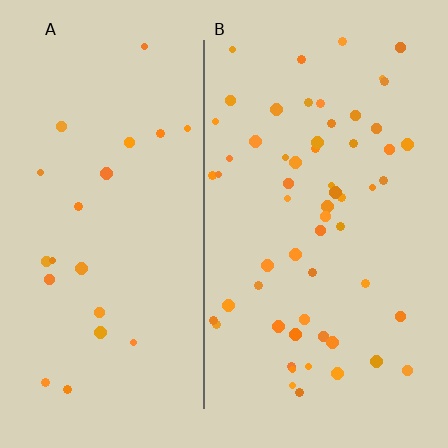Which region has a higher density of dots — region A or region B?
B (the right).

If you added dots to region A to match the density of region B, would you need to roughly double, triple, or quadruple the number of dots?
Approximately triple.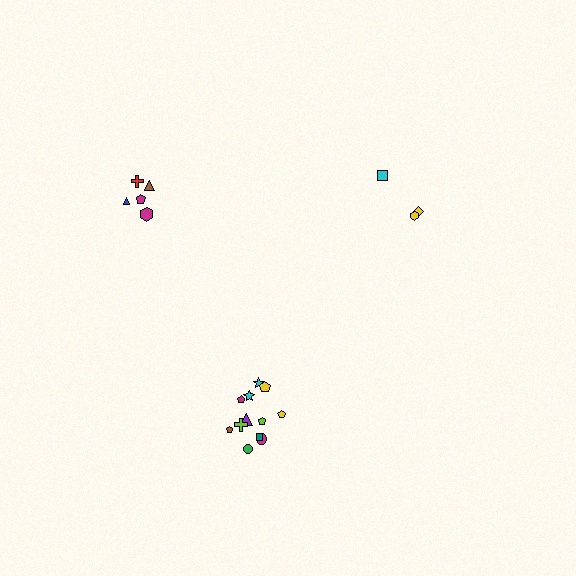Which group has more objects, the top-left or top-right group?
The top-left group.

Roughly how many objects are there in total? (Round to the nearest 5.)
Roughly 20 objects in total.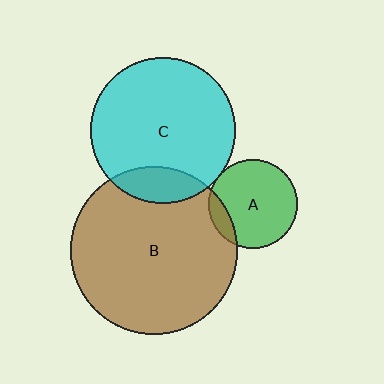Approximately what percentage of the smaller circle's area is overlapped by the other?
Approximately 15%.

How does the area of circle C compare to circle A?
Approximately 2.7 times.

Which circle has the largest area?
Circle B (brown).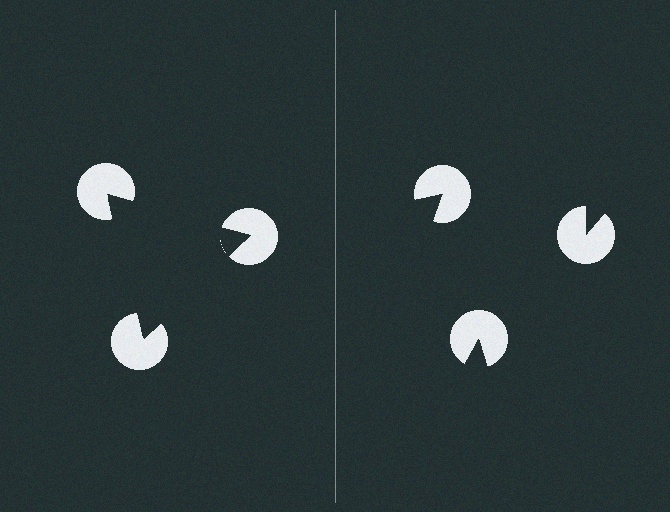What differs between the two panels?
The pac-man discs are positioned identically on both sides; only the wedge orientations differ. On the left they align to a triangle; on the right they are misaligned.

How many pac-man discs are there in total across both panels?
6 — 3 on each side.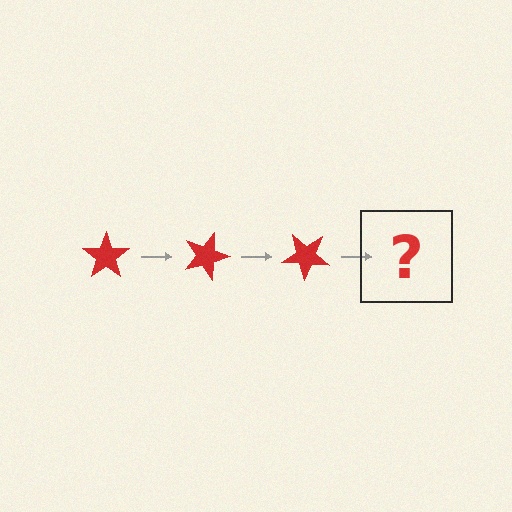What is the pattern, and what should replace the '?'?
The pattern is that the star rotates 20 degrees each step. The '?' should be a red star rotated 60 degrees.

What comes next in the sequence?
The next element should be a red star rotated 60 degrees.